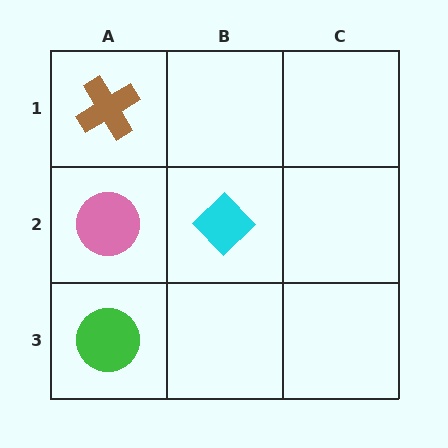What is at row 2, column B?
A cyan diamond.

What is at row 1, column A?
A brown cross.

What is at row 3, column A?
A green circle.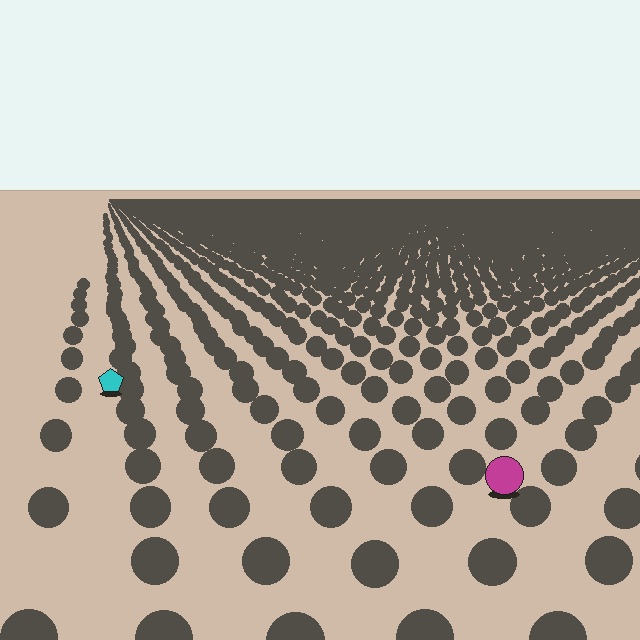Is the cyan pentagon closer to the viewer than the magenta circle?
No. The magenta circle is closer — you can tell from the texture gradient: the ground texture is coarser near it.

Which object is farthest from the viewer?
The cyan pentagon is farthest from the viewer. It appears smaller and the ground texture around it is denser.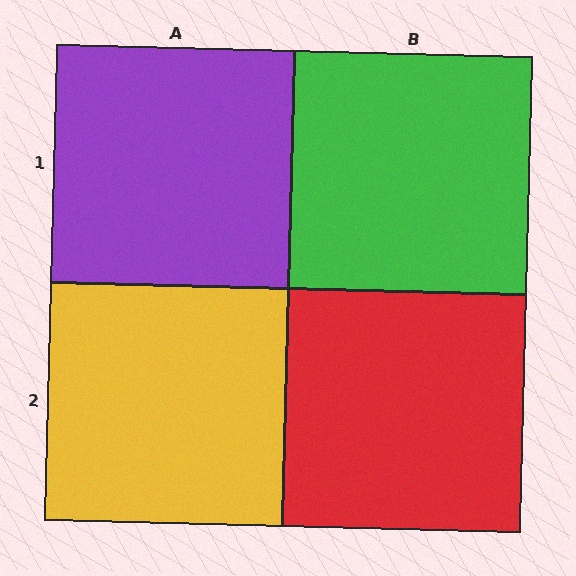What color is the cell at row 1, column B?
Green.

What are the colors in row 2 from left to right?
Yellow, red.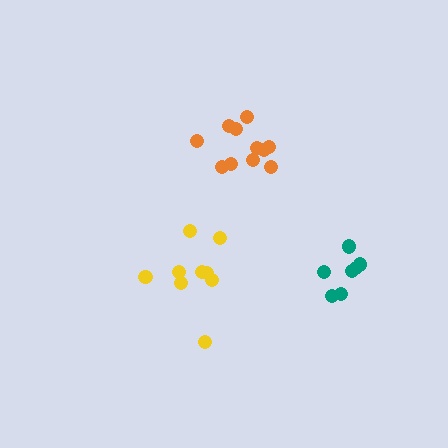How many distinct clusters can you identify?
There are 3 distinct clusters.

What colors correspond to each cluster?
The clusters are colored: yellow, orange, teal.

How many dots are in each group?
Group 1: 9 dots, Group 2: 11 dots, Group 3: 7 dots (27 total).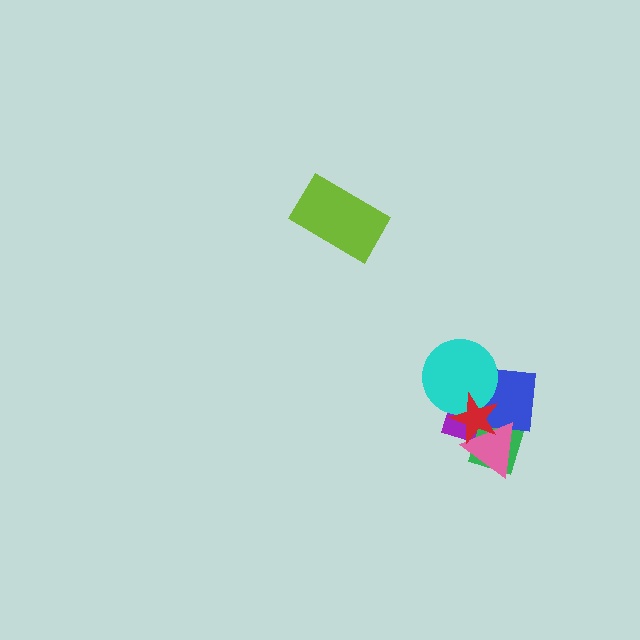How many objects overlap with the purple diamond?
5 objects overlap with the purple diamond.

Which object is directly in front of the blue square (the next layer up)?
The pink triangle is directly in front of the blue square.